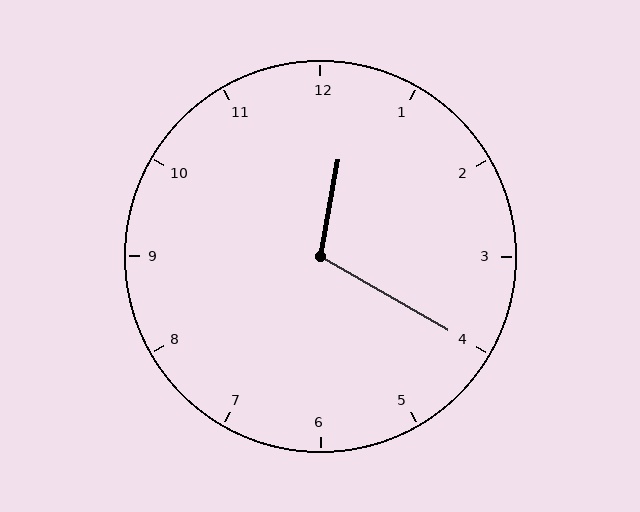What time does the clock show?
12:20.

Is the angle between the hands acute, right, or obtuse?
It is obtuse.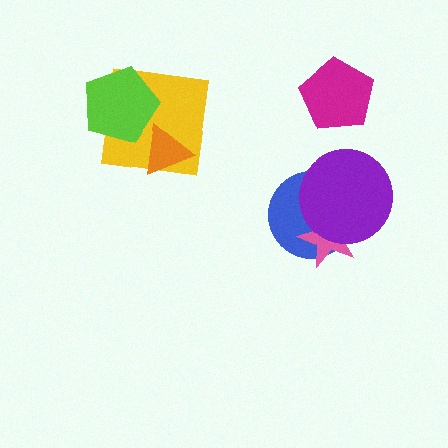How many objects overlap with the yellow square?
2 objects overlap with the yellow square.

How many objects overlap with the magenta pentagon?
0 objects overlap with the magenta pentagon.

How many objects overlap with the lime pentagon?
1 object overlaps with the lime pentagon.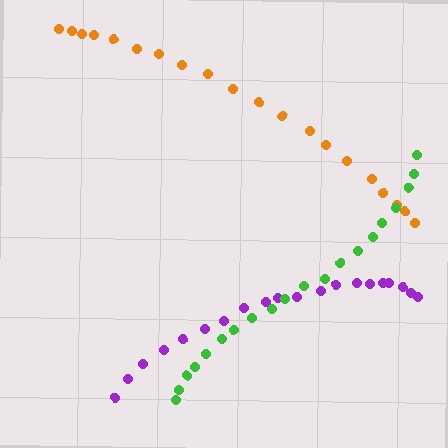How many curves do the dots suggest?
There are 3 distinct paths.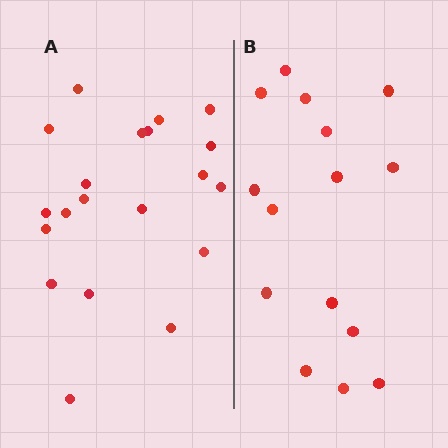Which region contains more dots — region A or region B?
Region A (the left region) has more dots.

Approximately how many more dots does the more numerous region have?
Region A has about 5 more dots than region B.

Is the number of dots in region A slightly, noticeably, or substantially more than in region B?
Region A has noticeably more, but not dramatically so. The ratio is roughly 1.3 to 1.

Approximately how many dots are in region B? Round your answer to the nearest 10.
About 20 dots. (The exact count is 15, which rounds to 20.)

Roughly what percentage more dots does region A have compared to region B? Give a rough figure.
About 35% more.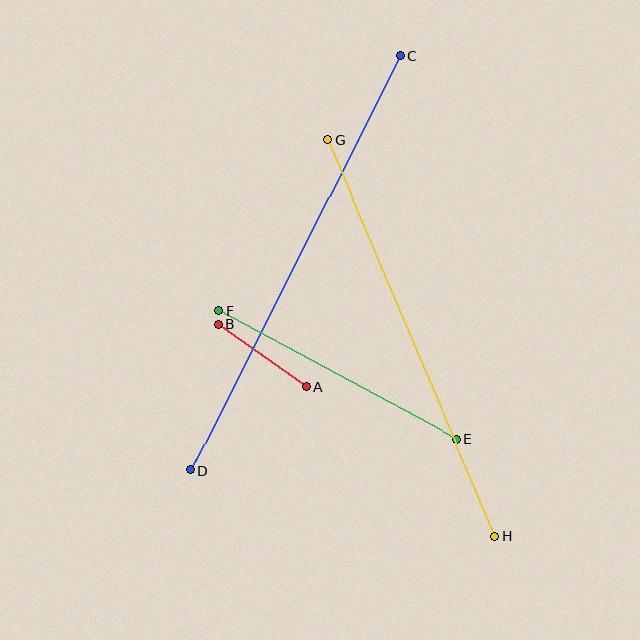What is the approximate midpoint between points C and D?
The midpoint is at approximately (295, 263) pixels.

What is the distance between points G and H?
The distance is approximately 430 pixels.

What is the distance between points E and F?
The distance is approximately 270 pixels.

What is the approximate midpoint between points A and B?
The midpoint is at approximately (262, 355) pixels.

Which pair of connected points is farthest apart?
Points C and D are farthest apart.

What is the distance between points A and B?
The distance is approximately 108 pixels.